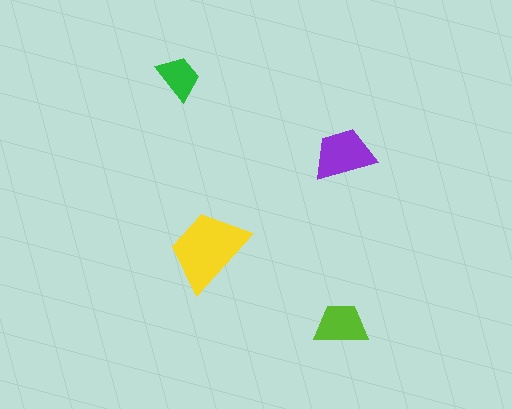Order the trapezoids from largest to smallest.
the yellow one, the purple one, the lime one, the green one.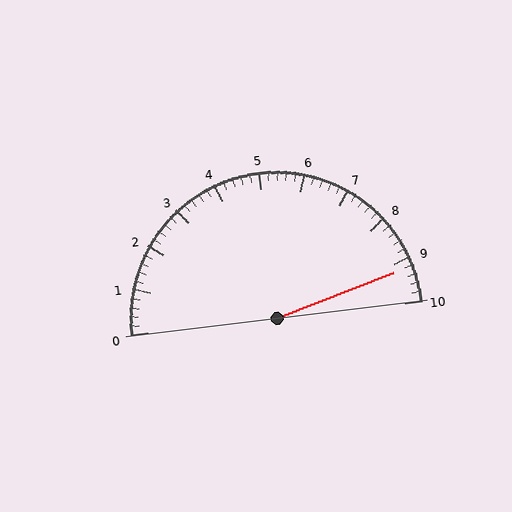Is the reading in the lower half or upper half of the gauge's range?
The reading is in the upper half of the range (0 to 10).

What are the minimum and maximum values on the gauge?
The gauge ranges from 0 to 10.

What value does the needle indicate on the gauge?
The needle indicates approximately 9.2.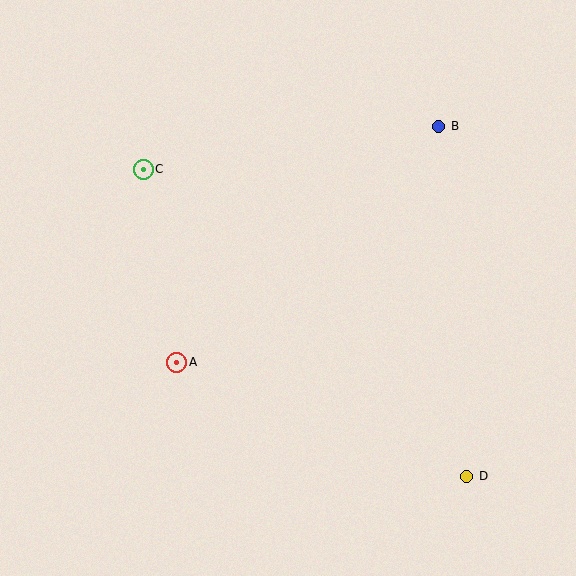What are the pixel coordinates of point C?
Point C is at (143, 169).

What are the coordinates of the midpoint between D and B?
The midpoint between D and B is at (453, 301).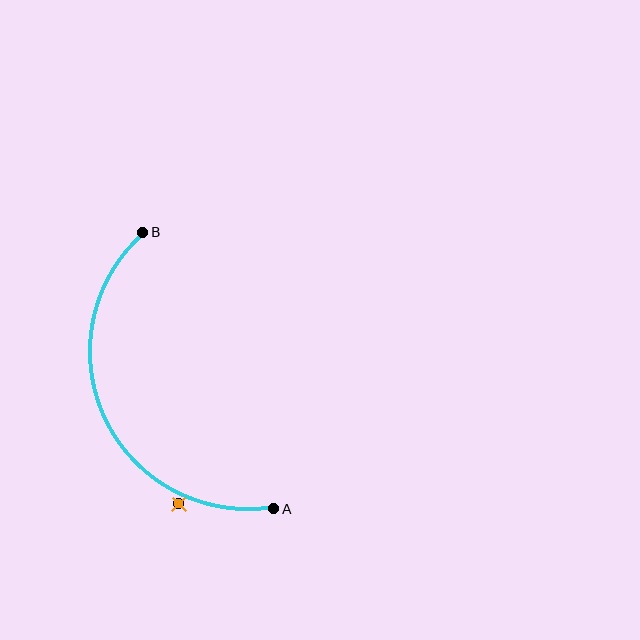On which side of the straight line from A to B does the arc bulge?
The arc bulges to the left of the straight line connecting A and B.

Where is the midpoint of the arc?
The arc midpoint is the point on the curve farthest from the straight line joining A and B. It sits to the left of that line.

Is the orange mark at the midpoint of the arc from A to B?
No — the orange mark does not lie on the arc at all. It sits slightly outside the curve.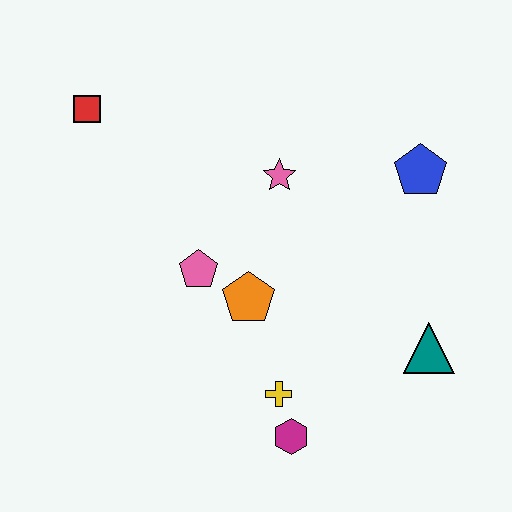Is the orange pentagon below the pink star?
Yes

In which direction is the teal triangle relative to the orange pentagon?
The teal triangle is to the right of the orange pentagon.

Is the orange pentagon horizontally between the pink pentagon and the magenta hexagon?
Yes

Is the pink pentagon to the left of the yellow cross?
Yes